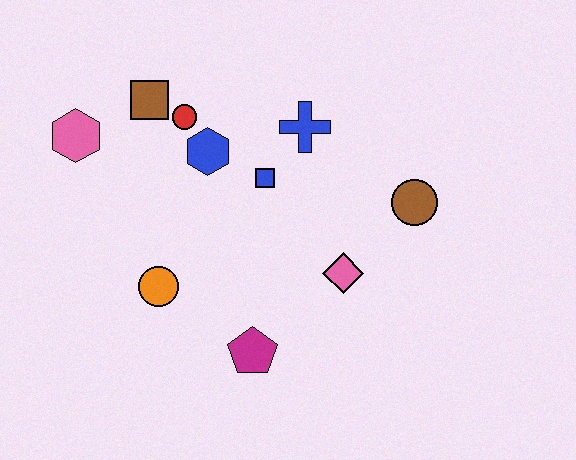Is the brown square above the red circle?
Yes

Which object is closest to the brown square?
The red circle is closest to the brown square.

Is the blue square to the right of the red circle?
Yes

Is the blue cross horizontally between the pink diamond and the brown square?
Yes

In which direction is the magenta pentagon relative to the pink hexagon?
The magenta pentagon is below the pink hexagon.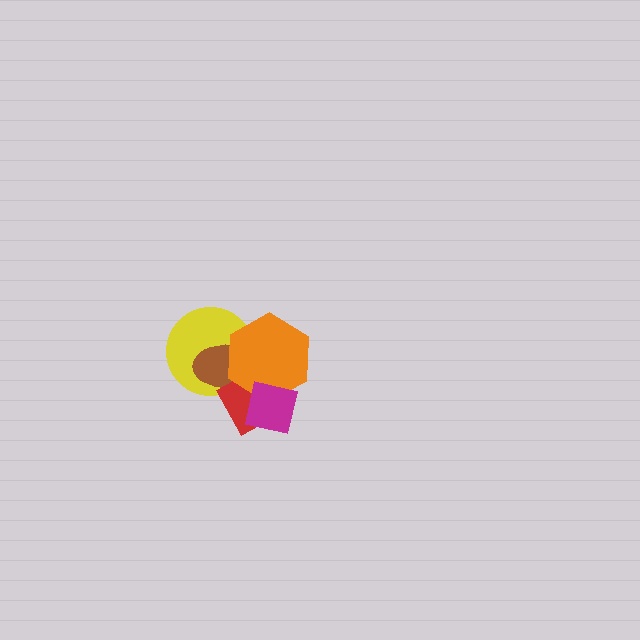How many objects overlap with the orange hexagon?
4 objects overlap with the orange hexagon.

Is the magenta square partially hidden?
No, no other shape covers it.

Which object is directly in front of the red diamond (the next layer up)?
The orange hexagon is directly in front of the red diamond.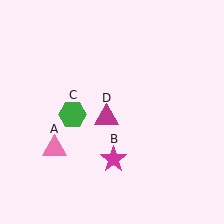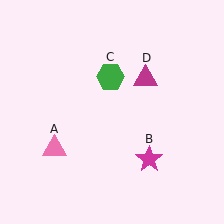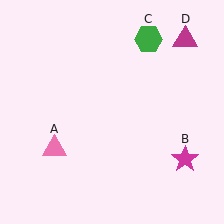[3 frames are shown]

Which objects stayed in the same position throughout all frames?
Pink triangle (object A) remained stationary.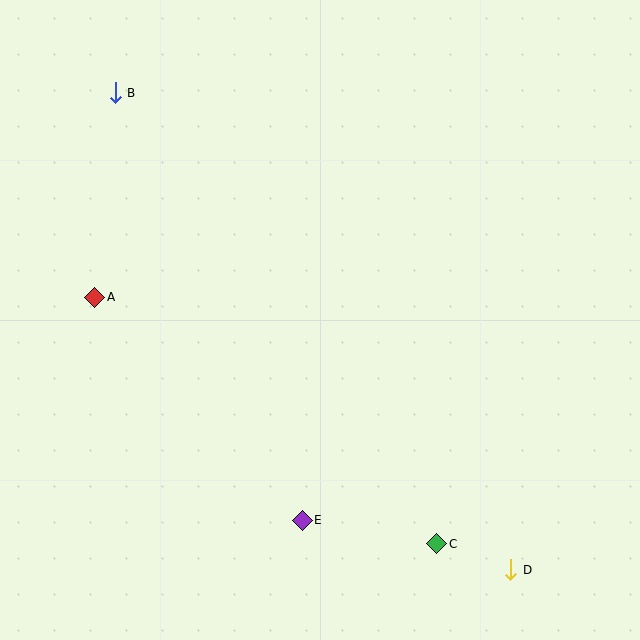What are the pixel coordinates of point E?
Point E is at (302, 520).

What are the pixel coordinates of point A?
Point A is at (95, 297).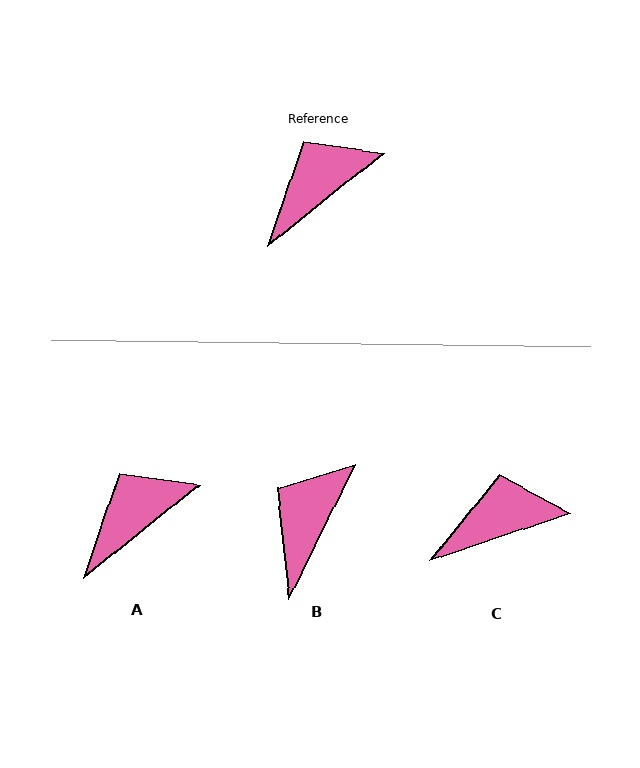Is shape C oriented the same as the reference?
No, it is off by about 20 degrees.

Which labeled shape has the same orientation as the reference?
A.